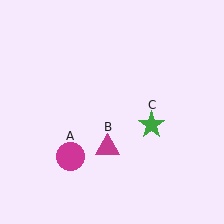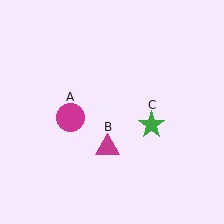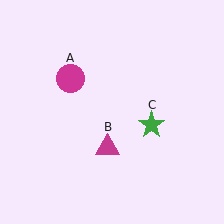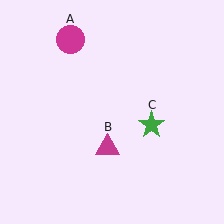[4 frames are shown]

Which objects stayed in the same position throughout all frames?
Magenta triangle (object B) and green star (object C) remained stationary.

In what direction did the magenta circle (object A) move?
The magenta circle (object A) moved up.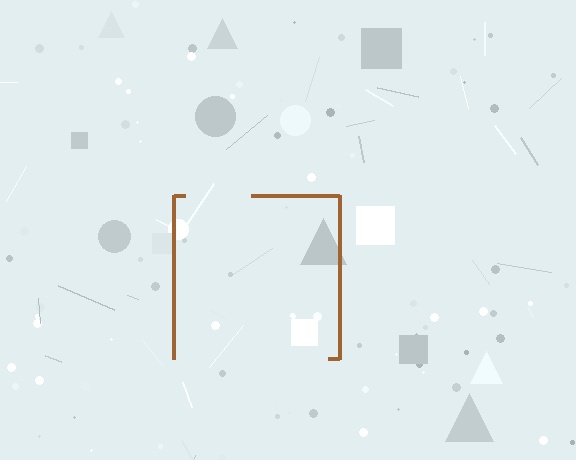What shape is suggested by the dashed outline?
The dashed outline suggests a square.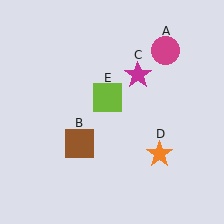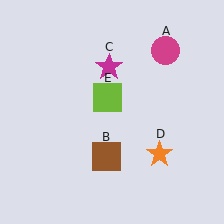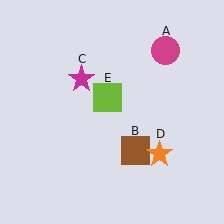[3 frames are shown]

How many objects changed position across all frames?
2 objects changed position: brown square (object B), magenta star (object C).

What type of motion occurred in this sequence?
The brown square (object B), magenta star (object C) rotated counterclockwise around the center of the scene.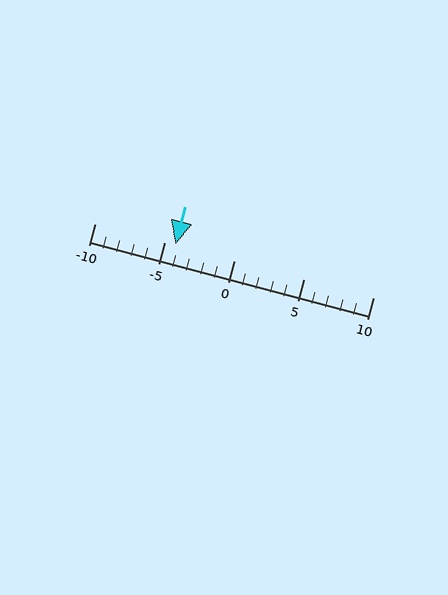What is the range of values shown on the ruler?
The ruler shows values from -10 to 10.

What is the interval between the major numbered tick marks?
The major tick marks are spaced 5 units apart.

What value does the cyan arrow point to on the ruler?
The cyan arrow points to approximately -4.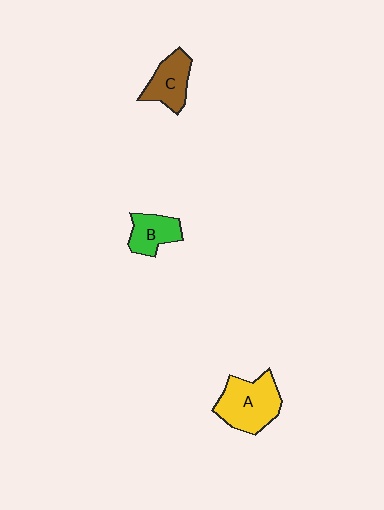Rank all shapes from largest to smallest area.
From largest to smallest: A (yellow), C (brown), B (green).